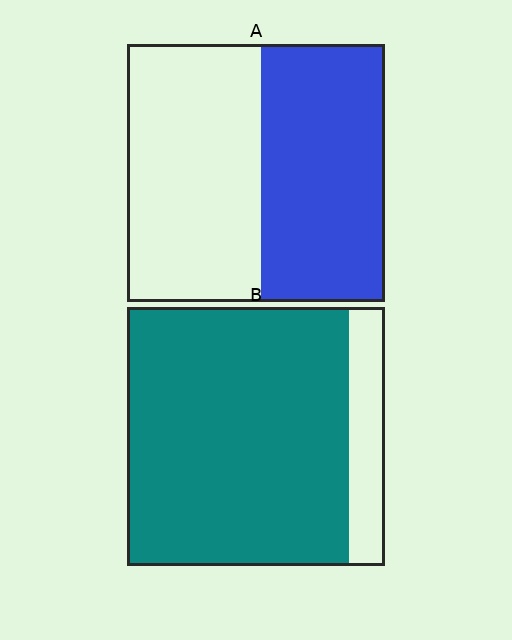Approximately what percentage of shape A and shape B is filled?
A is approximately 50% and B is approximately 85%.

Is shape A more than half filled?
Roughly half.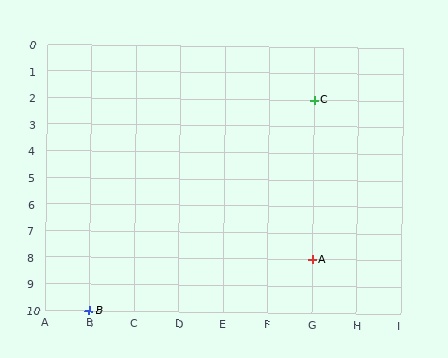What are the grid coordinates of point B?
Point B is at grid coordinates (B, 10).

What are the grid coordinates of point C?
Point C is at grid coordinates (G, 2).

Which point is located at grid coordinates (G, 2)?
Point C is at (G, 2).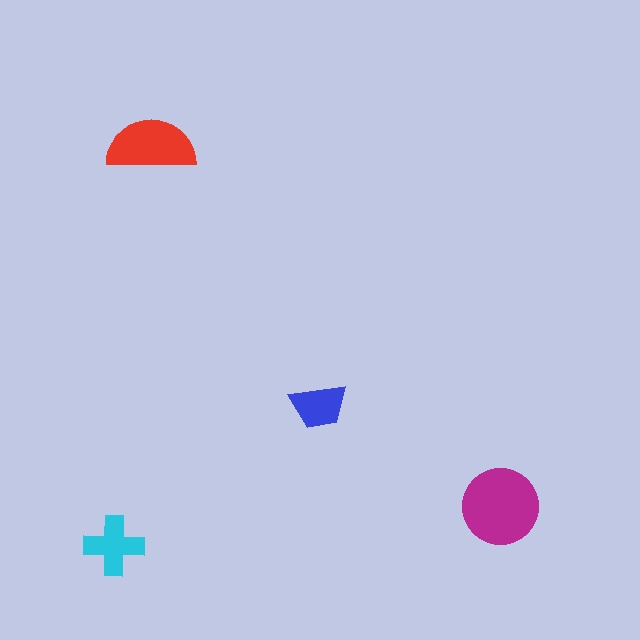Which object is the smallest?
The blue trapezoid.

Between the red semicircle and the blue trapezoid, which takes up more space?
The red semicircle.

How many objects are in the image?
There are 4 objects in the image.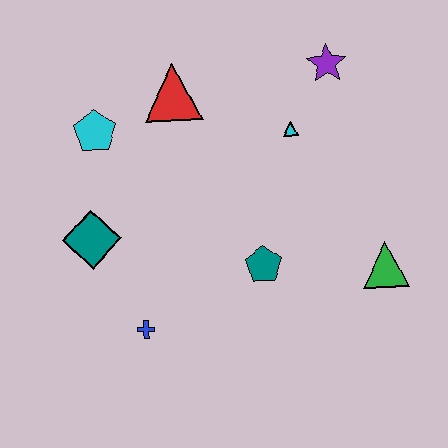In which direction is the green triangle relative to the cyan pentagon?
The green triangle is to the right of the cyan pentagon.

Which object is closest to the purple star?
The cyan triangle is closest to the purple star.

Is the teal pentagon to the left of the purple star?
Yes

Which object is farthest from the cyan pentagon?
The green triangle is farthest from the cyan pentagon.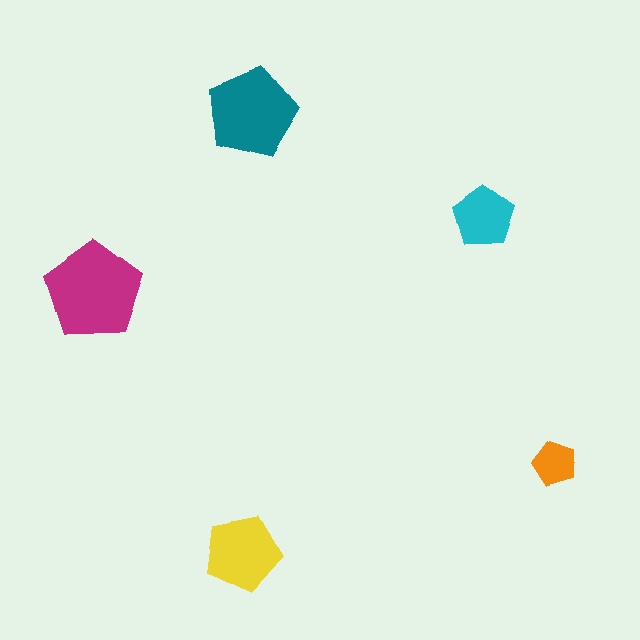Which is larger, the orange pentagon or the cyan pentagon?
The cyan one.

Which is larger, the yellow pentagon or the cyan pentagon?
The yellow one.